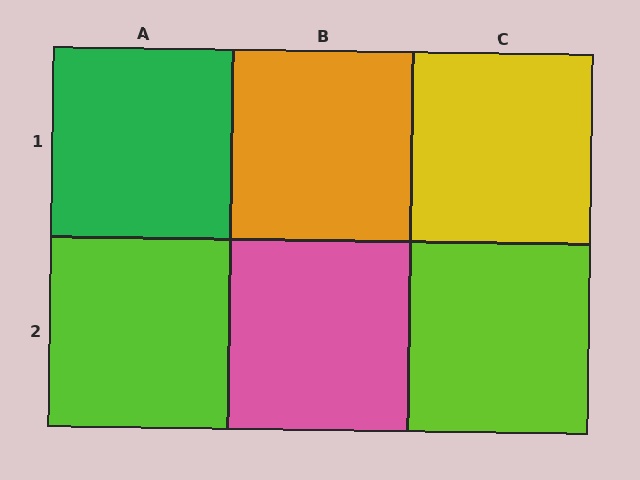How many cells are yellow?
1 cell is yellow.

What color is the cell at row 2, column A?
Lime.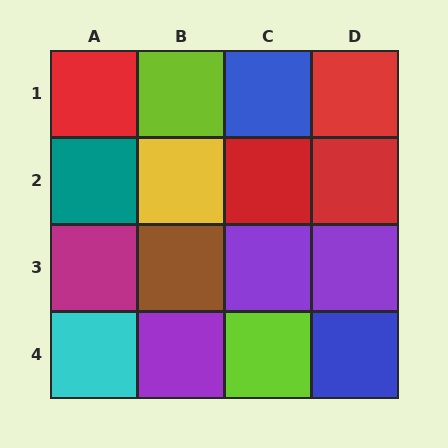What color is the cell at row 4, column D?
Blue.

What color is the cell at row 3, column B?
Brown.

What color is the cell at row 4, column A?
Cyan.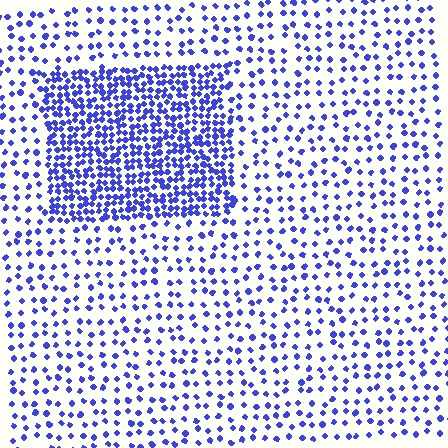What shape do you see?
I see a rectangle.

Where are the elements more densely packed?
The elements are more densely packed inside the rectangle boundary.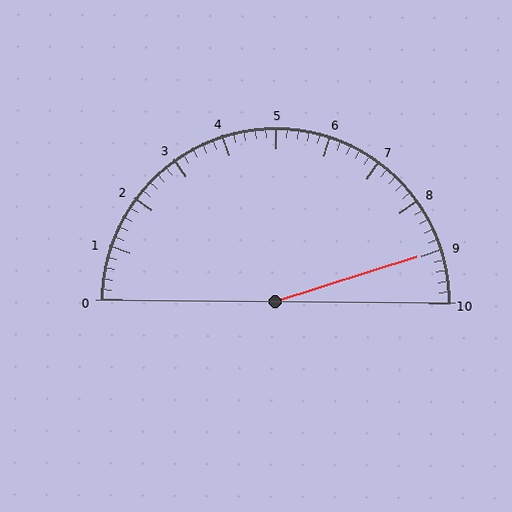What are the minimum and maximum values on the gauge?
The gauge ranges from 0 to 10.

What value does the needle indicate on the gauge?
The needle indicates approximately 9.0.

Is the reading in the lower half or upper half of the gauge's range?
The reading is in the upper half of the range (0 to 10).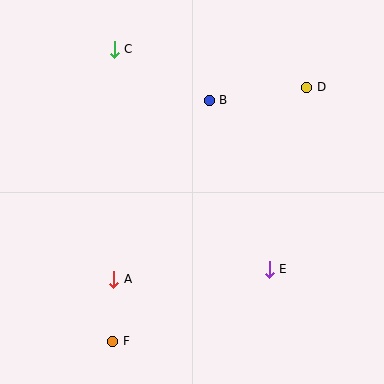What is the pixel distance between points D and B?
The distance between D and B is 98 pixels.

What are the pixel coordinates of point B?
Point B is at (209, 100).